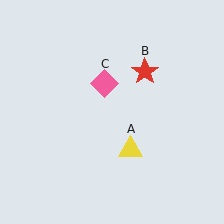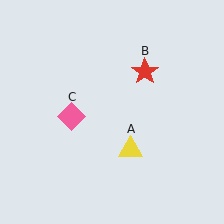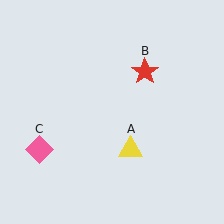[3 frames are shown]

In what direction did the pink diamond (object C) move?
The pink diamond (object C) moved down and to the left.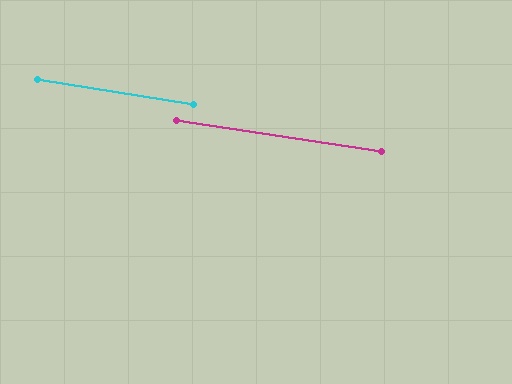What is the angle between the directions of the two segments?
Approximately 1 degree.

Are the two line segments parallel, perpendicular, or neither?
Parallel — their directions differ by only 0.6°.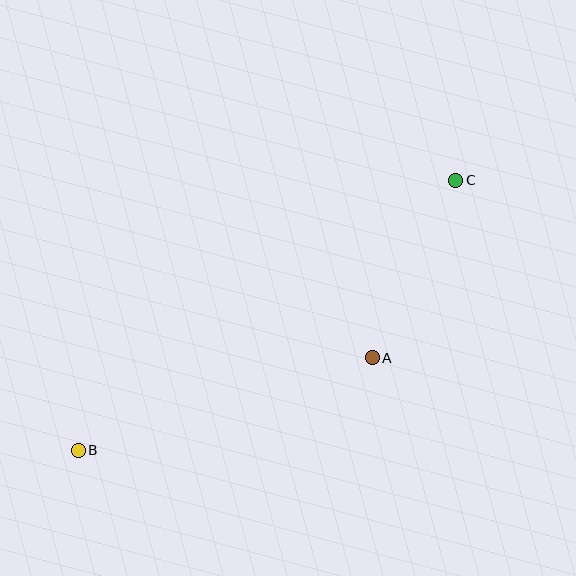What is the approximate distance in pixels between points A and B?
The distance between A and B is approximately 308 pixels.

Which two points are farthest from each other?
Points B and C are farthest from each other.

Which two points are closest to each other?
Points A and C are closest to each other.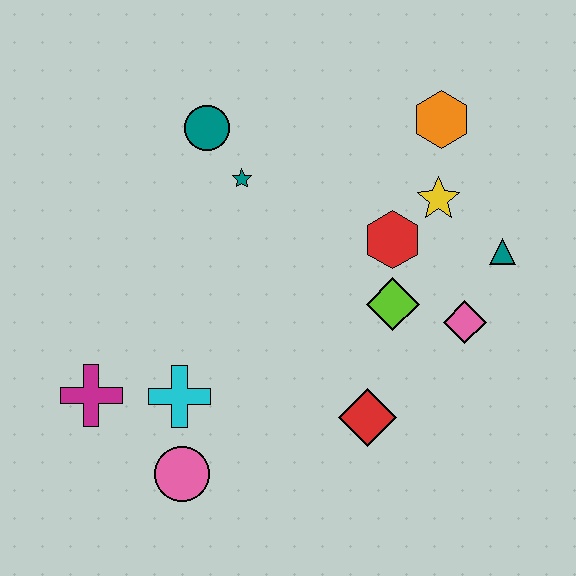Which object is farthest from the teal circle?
The pink circle is farthest from the teal circle.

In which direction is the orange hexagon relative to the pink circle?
The orange hexagon is above the pink circle.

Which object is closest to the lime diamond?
The red hexagon is closest to the lime diamond.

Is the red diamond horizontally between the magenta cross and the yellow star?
Yes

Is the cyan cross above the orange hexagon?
No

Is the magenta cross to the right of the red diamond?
No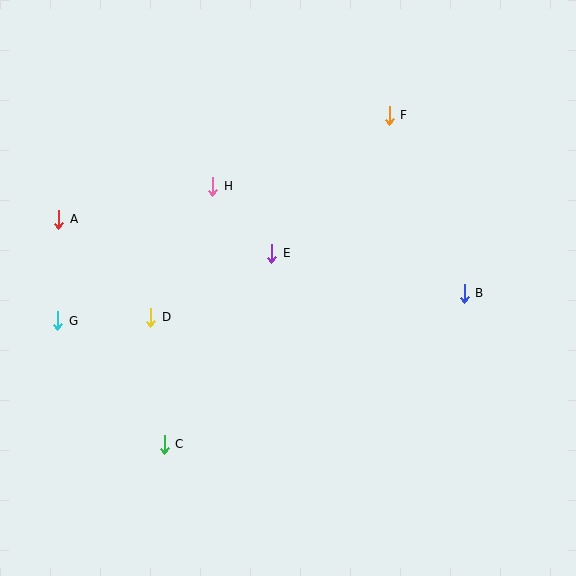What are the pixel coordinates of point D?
Point D is at (151, 317).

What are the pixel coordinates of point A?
Point A is at (59, 219).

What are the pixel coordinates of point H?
Point H is at (213, 186).